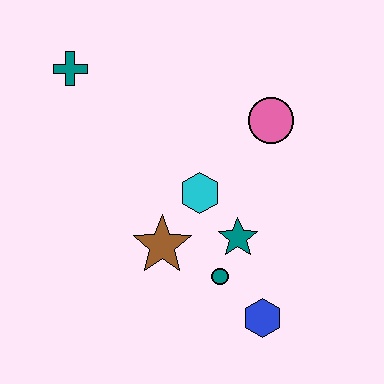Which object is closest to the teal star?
The teal circle is closest to the teal star.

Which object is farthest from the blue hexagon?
The teal cross is farthest from the blue hexagon.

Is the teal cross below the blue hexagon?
No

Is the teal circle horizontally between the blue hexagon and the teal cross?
Yes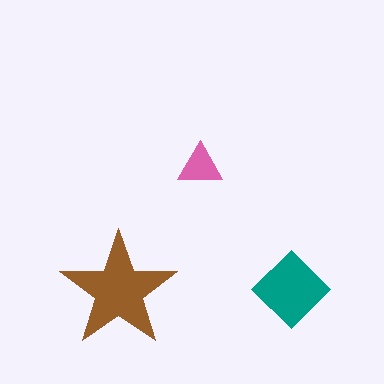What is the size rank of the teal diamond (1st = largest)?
2nd.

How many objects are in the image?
There are 3 objects in the image.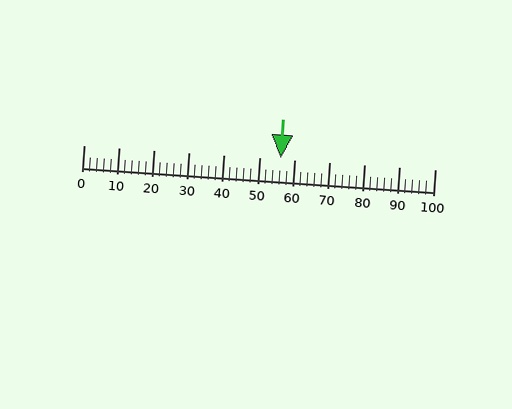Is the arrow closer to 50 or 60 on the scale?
The arrow is closer to 60.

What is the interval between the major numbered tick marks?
The major tick marks are spaced 10 units apart.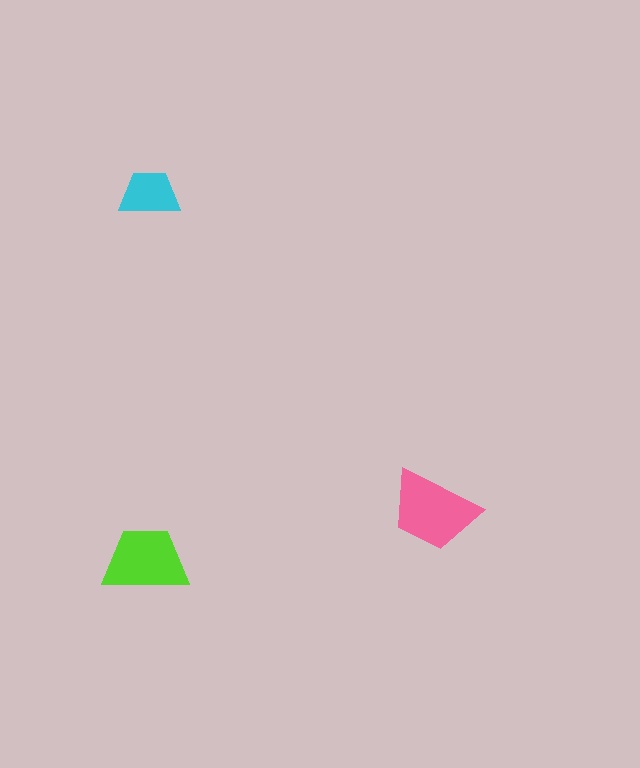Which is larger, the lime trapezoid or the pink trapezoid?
The pink one.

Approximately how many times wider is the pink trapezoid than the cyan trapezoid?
About 1.5 times wider.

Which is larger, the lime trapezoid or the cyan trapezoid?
The lime one.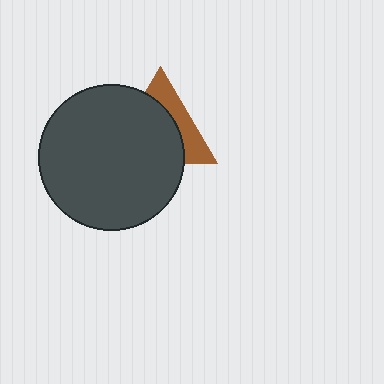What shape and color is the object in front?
The object in front is a dark gray circle.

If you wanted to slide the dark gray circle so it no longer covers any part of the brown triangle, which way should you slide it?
Slide it toward the lower-left — that is the most direct way to separate the two shapes.